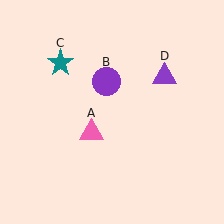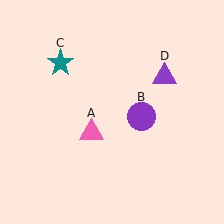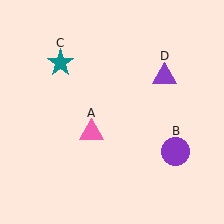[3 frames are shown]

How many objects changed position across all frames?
1 object changed position: purple circle (object B).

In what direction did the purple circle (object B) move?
The purple circle (object B) moved down and to the right.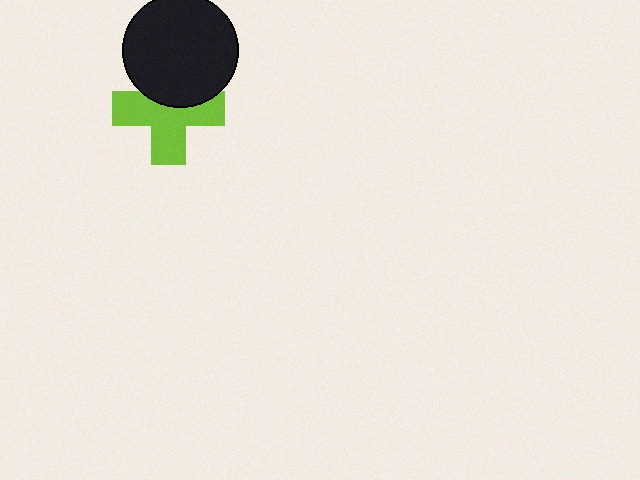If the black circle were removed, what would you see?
You would see the complete lime cross.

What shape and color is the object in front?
The object in front is a black circle.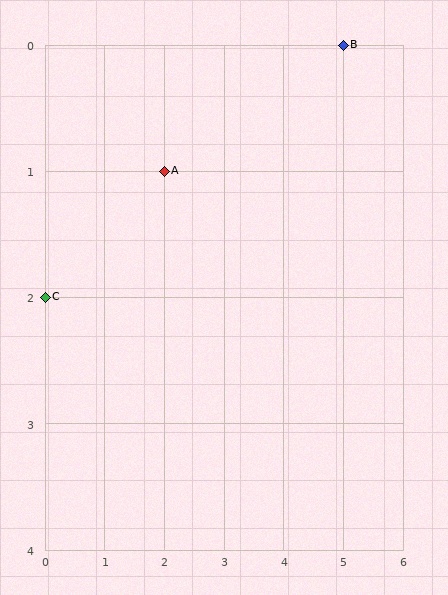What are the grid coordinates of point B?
Point B is at grid coordinates (5, 0).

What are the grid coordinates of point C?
Point C is at grid coordinates (0, 2).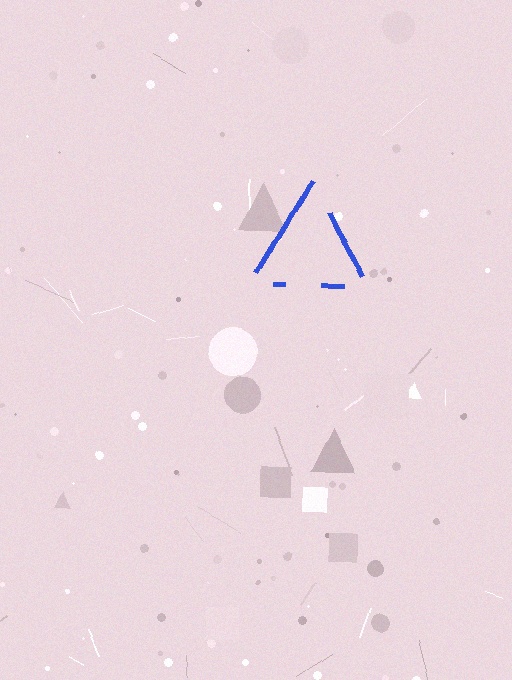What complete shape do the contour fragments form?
The contour fragments form a triangle.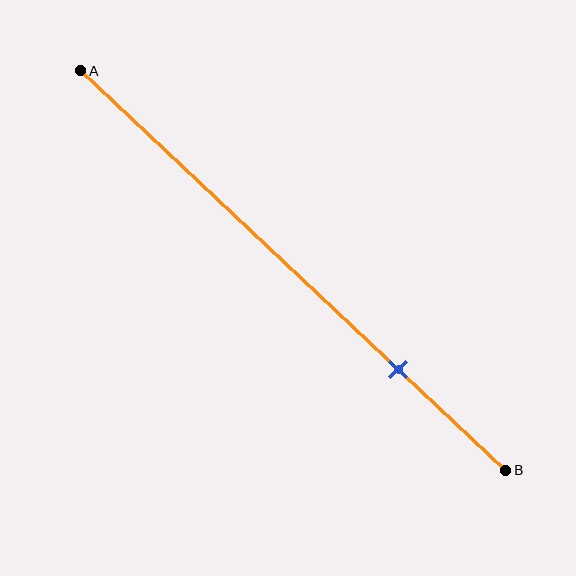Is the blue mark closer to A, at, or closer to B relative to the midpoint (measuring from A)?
The blue mark is closer to point B than the midpoint of segment AB.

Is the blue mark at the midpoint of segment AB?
No, the mark is at about 75% from A, not at the 50% midpoint.